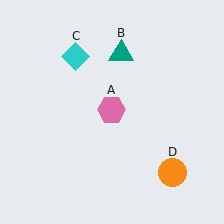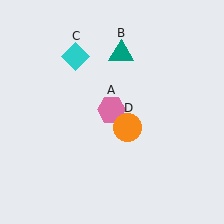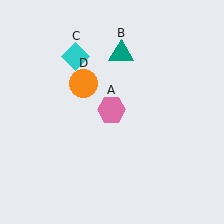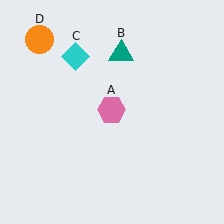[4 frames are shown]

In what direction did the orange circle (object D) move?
The orange circle (object D) moved up and to the left.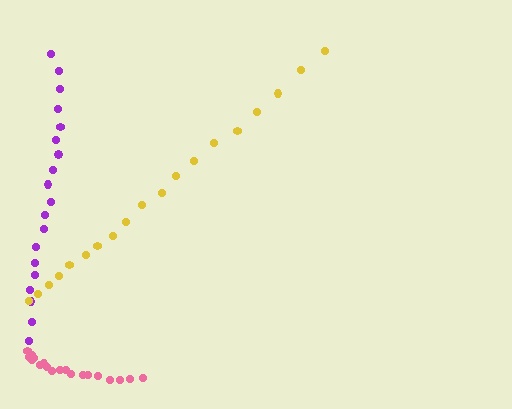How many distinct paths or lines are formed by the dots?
There are 3 distinct paths.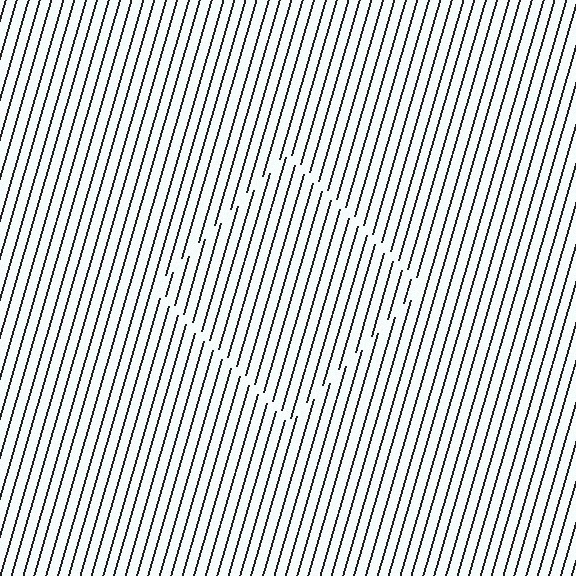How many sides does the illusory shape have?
4 sides — the line-ends trace a square.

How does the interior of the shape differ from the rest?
The interior of the shape contains the same grating, shifted by half a period — the contour is defined by the phase discontinuity where line-ends from the inner and outer gratings abut.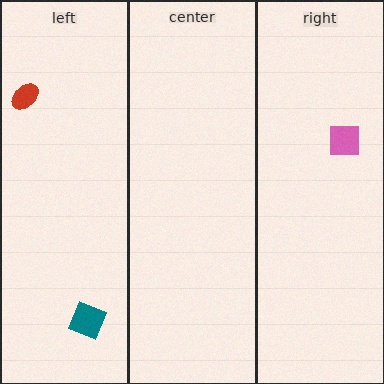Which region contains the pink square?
The right region.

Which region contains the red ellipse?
The left region.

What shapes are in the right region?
The pink square.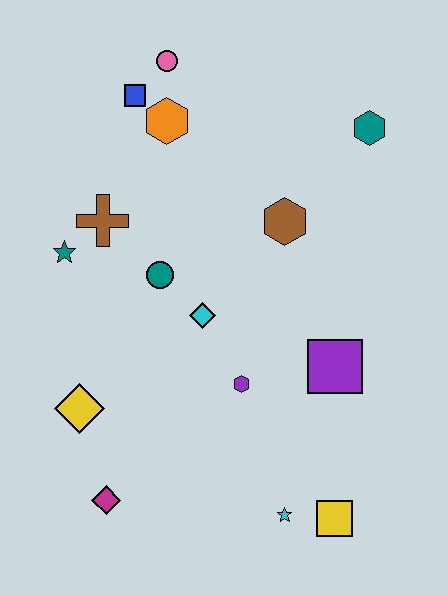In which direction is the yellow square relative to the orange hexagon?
The yellow square is below the orange hexagon.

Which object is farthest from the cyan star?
The pink circle is farthest from the cyan star.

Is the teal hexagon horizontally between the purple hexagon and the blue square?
No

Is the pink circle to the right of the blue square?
Yes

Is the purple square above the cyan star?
Yes